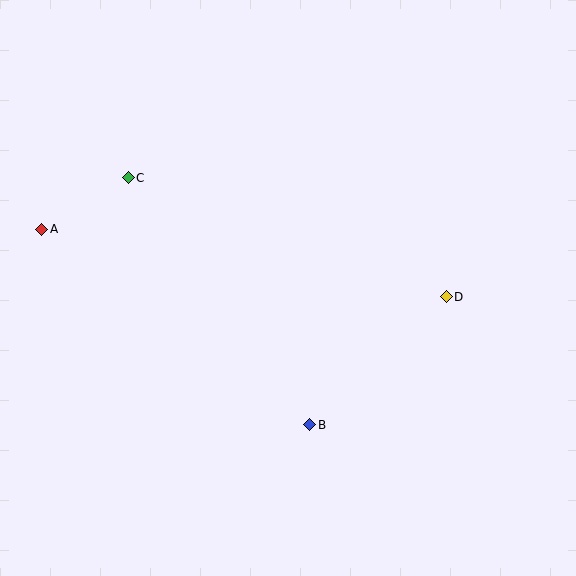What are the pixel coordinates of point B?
Point B is at (310, 425).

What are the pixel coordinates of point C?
Point C is at (128, 178).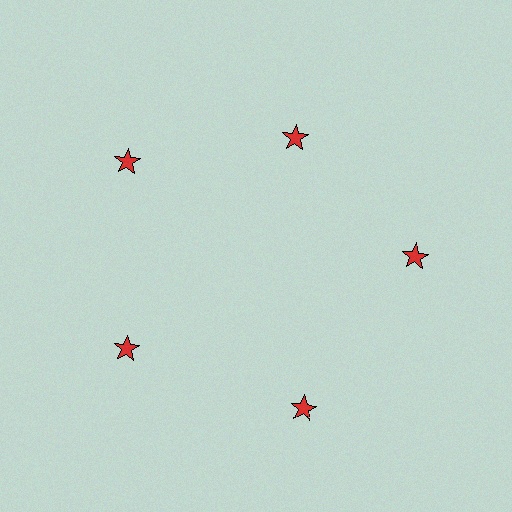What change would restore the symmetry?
The symmetry would be restored by moving it outward, back onto the ring so that all 5 stars sit at equal angles and equal distance from the center.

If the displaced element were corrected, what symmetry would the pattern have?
It would have 5-fold rotational symmetry — the pattern would map onto itself every 72 degrees.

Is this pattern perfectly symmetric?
No. The 5 red stars are arranged in a ring, but one element near the 1 o'clock position is pulled inward toward the center, breaking the 5-fold rotational symmetry.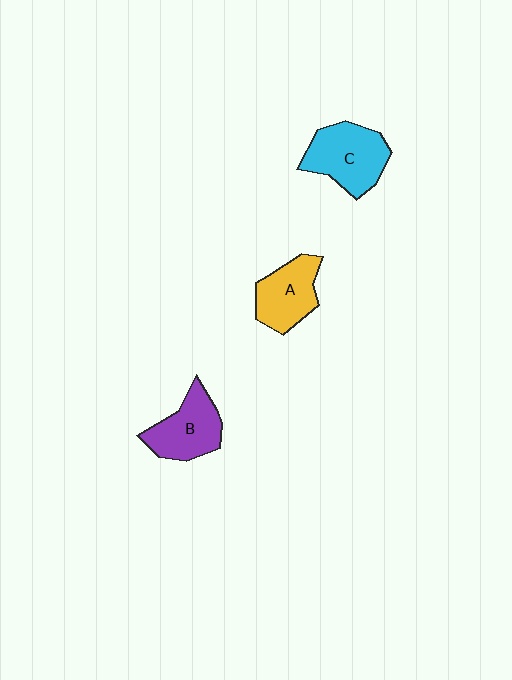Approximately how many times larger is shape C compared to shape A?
Approximately 1.2 times.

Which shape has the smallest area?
Shape A (yellow).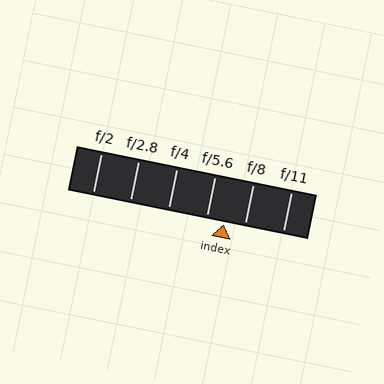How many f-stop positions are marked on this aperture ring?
There are 6 f-stop positions marked.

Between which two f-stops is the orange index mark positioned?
The index mark is between f/5.6 and f/8.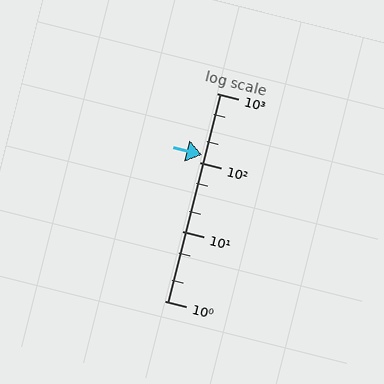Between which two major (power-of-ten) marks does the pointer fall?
The pointer is between 100 and 1000.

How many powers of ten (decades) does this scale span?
The scale spans 3 decades, from 1 to 1000.